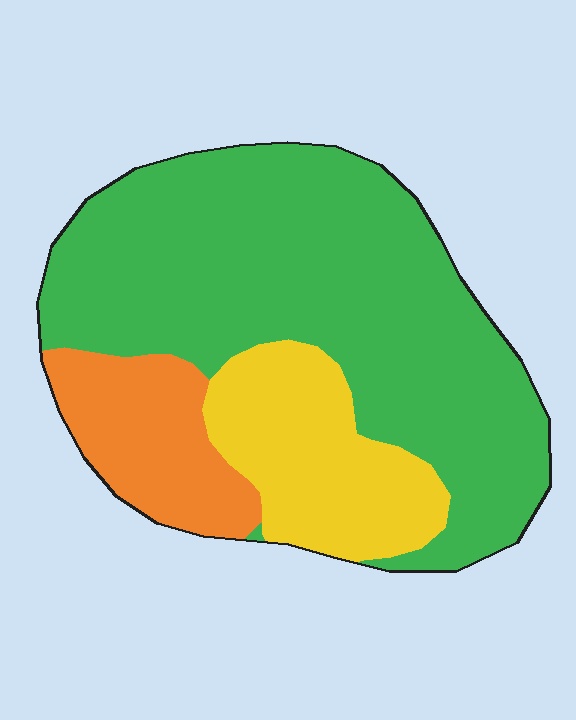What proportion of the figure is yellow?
Yellow takes up less than a quarter of the figure.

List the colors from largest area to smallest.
From largest to smallest: green, yellow, orange.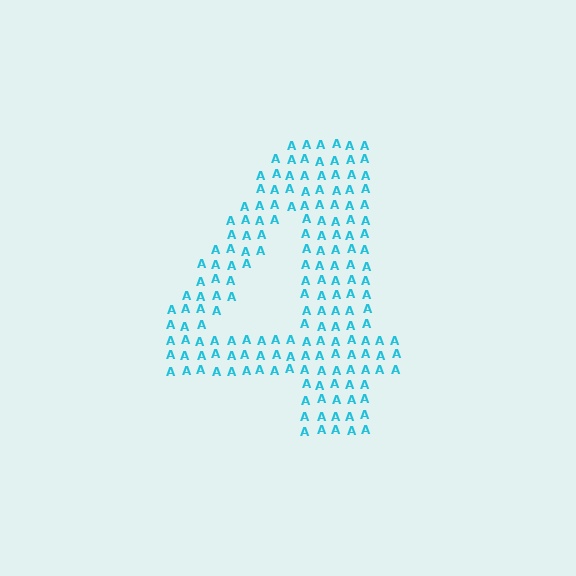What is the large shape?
The large shape is the digit 4.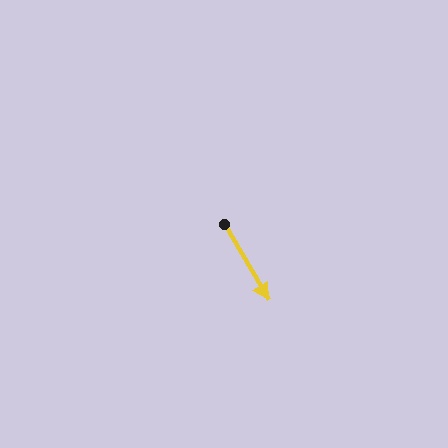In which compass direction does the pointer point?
Southeast.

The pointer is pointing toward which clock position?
Roughly 5 o'clock.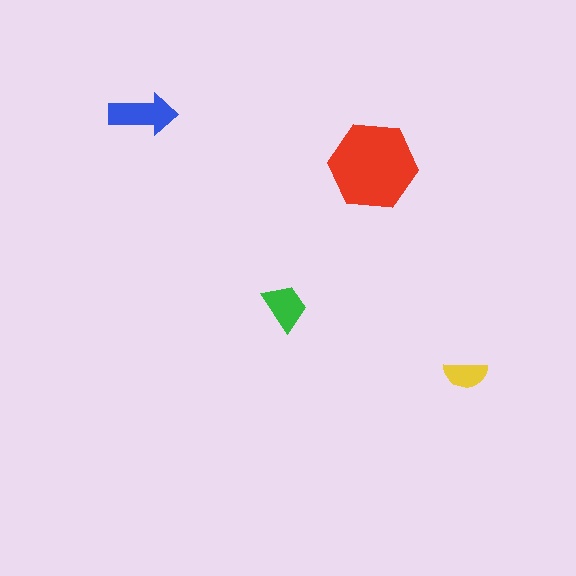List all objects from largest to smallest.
The red hexagon, the blue arrow, the green trapezoid, the yellow semicircle.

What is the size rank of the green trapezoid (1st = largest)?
3rd.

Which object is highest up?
The blue arrow is topmost.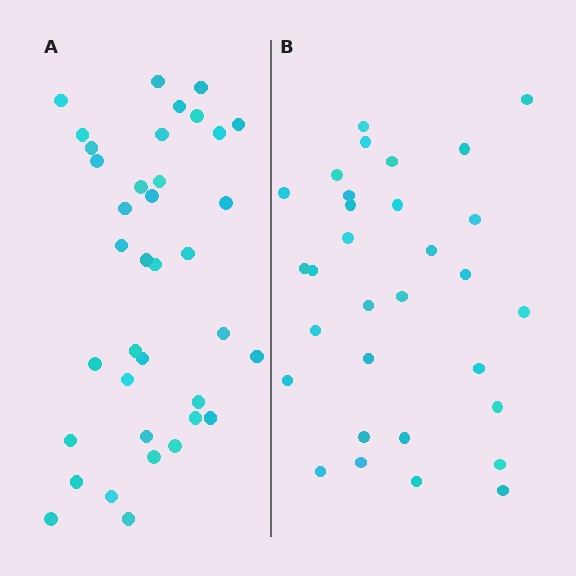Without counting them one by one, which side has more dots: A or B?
Region A (the left region) has more dots.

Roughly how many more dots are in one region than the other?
Region A has about 6 more dots than region B.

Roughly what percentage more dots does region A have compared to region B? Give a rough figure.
About 20% more.